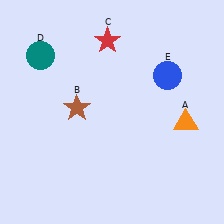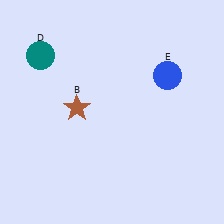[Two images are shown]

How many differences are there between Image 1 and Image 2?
There are 2 differences between the two images.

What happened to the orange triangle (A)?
The orange triangle (A) was removed in Image 2. It was in the bottom-right area of Image 1.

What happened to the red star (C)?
The red star (C) was removed in Image 2. It was in the top-left area of Image 1.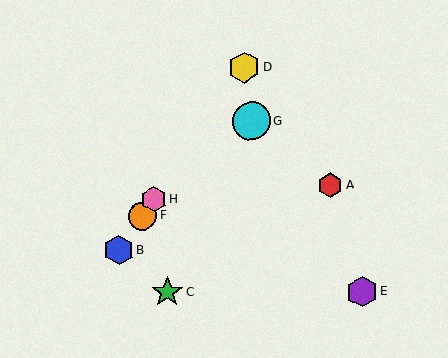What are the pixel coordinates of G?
Object G is at (251, 121).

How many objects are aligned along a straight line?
4 objects (B, D, F, H) are aligned along a straight line.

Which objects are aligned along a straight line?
Objects B, D, F, H are aligned along a straight line.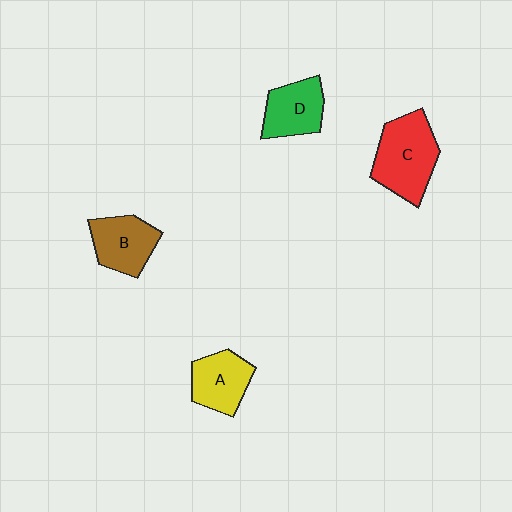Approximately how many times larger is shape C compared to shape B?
Approximately 1.4 times.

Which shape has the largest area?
Shape C (red).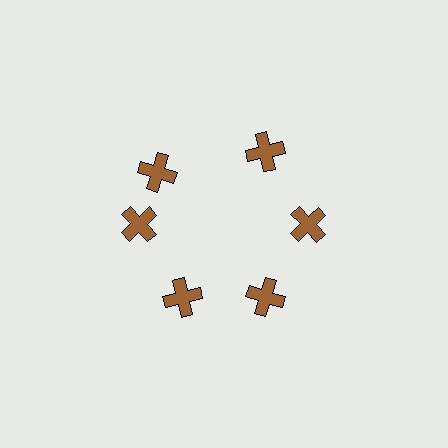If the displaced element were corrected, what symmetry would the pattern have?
It would have 6-fold rotational symmetry — the pattern would map onto itself every 60 degrees.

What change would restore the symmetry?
The symmetry would be restored by rotating it back into even spacing with its neighbors so that all 6 crosses sit at equal angles and equal distance from the center.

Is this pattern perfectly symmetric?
No. The 6 brown crosses are arranged in a ring, but one element near the 11 o'clock position is rotated out of alignment along the ring, breaking the 6-fold rotational symmetry.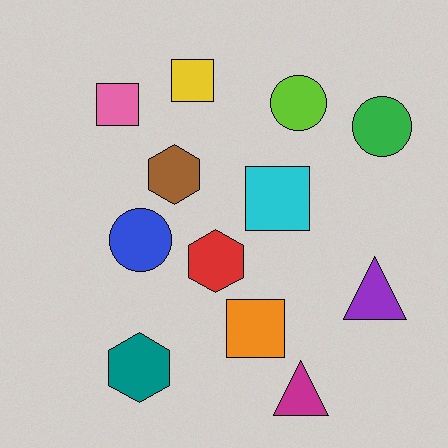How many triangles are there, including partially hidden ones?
There are 2 triangles.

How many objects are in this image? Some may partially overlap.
There are 12 objects.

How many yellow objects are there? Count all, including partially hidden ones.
There is 1 yellow object.